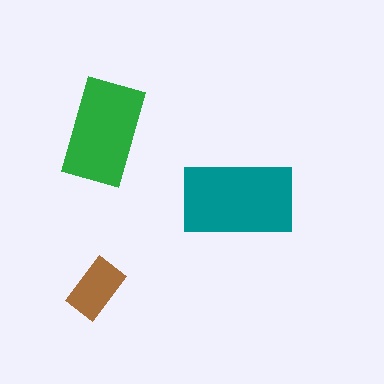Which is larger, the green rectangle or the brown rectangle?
The green one.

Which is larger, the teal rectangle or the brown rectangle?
The teal one.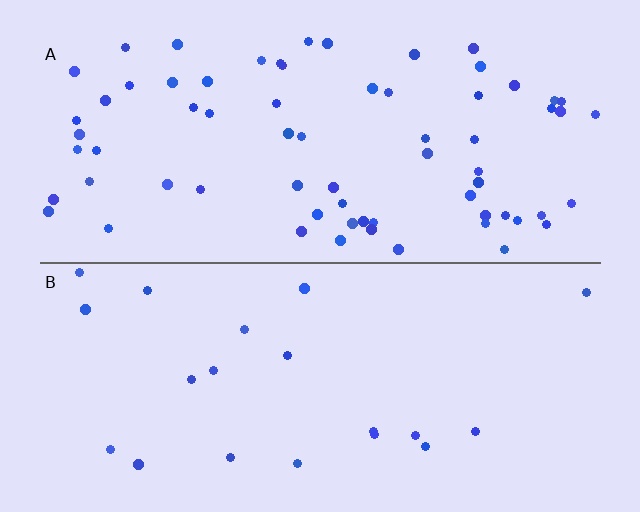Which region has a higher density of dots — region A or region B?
A (the top).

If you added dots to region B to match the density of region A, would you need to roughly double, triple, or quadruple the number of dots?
Approximately triple.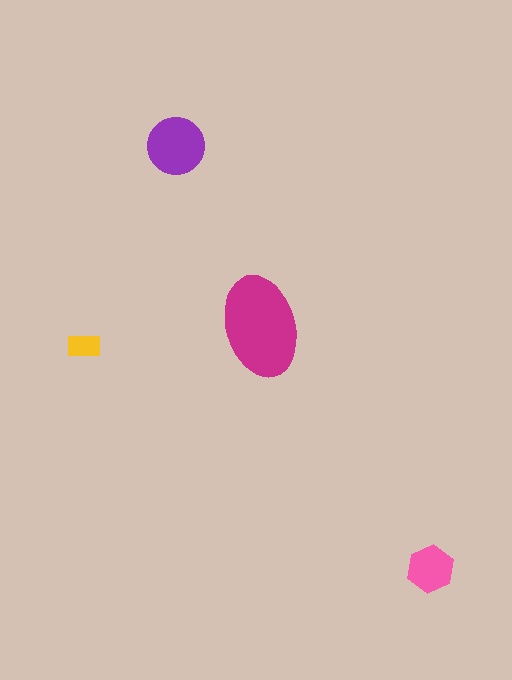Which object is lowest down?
The pink hexagon is bottommost.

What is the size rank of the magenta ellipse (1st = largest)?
1st.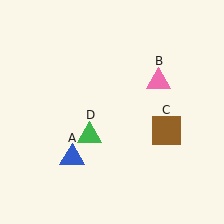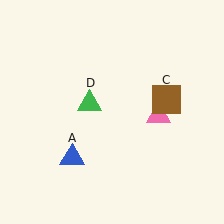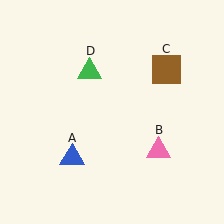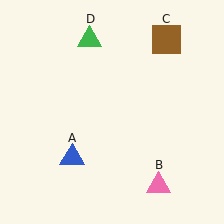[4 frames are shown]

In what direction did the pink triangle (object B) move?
The pink triangle (object B) moved down.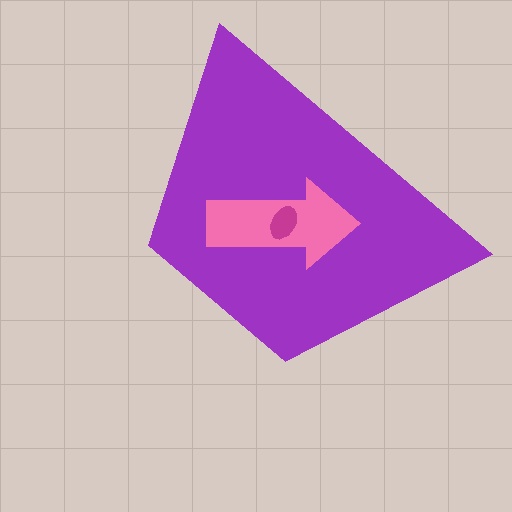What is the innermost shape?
The magenta ellipse.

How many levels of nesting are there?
3.